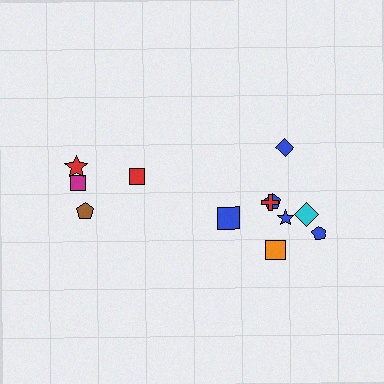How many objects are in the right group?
There are 8 objects.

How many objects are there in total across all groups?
There are 12 objects.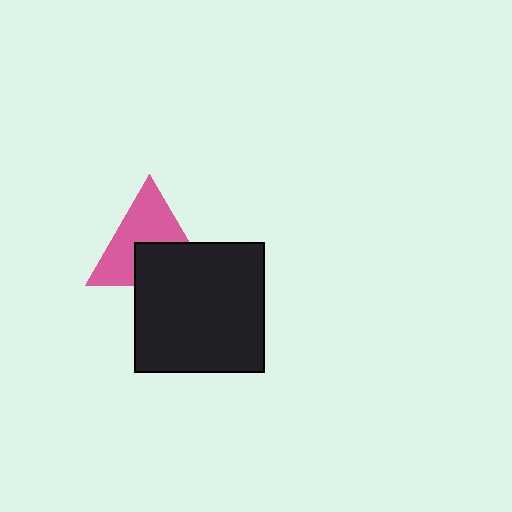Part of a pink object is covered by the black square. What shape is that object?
It is a triangle.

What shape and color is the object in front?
The object in front is a black square.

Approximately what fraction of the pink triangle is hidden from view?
Roughly 42% of the pink triangle is hidden behind the black square.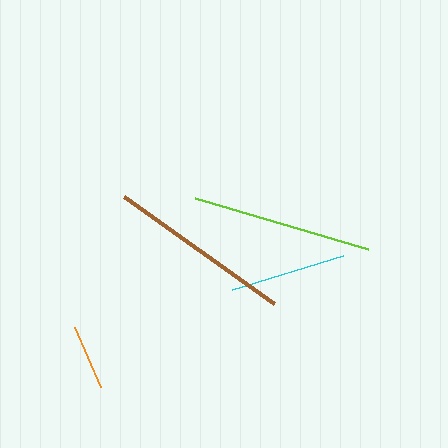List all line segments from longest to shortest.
From longest to shortest: brown, lime, cyan, orange.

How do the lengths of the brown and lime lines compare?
The brown and lime lines are approximately the same length.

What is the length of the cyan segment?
The cyan segment is approximately 116 pixels long.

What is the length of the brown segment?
The brown segment is approximately 185 pixels long.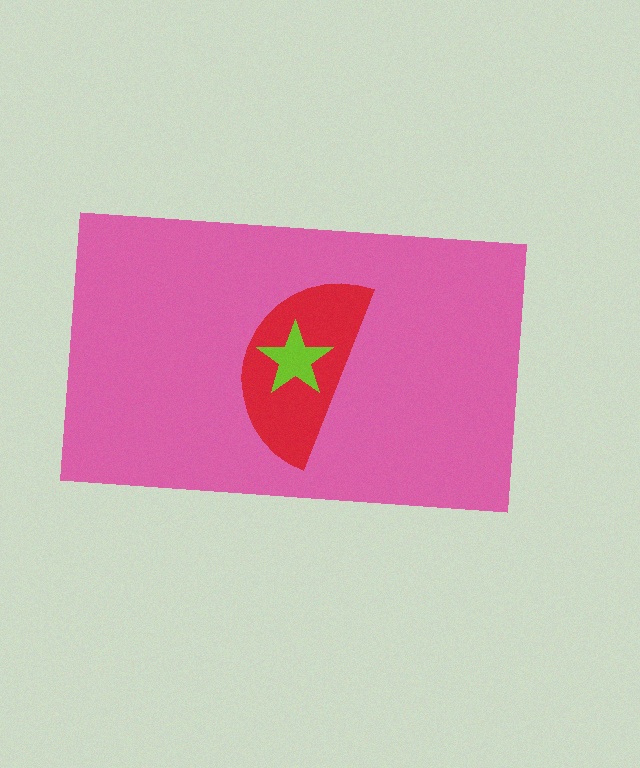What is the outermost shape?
The pink rectangle.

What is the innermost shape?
The lime star.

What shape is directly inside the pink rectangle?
The red semicircle.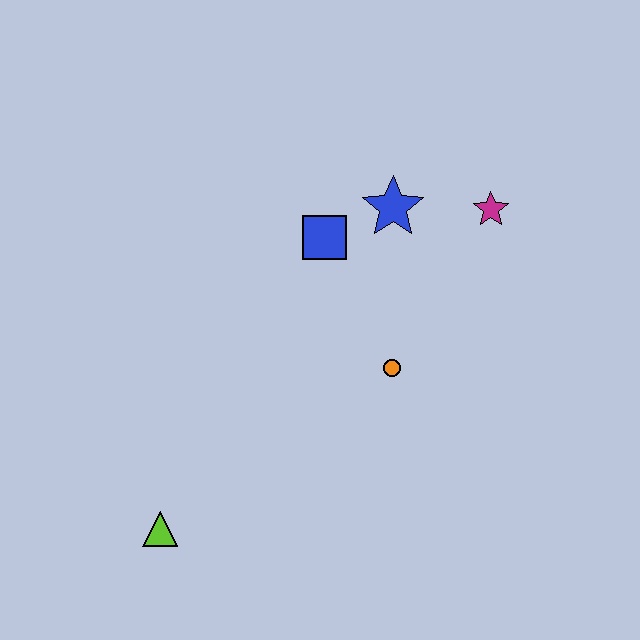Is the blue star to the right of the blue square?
Yes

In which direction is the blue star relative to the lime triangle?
The blue star is above the lime triangle.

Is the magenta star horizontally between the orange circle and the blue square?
No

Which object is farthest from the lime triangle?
The magenta star is farthest from the lime triangle.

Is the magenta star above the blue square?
Yes